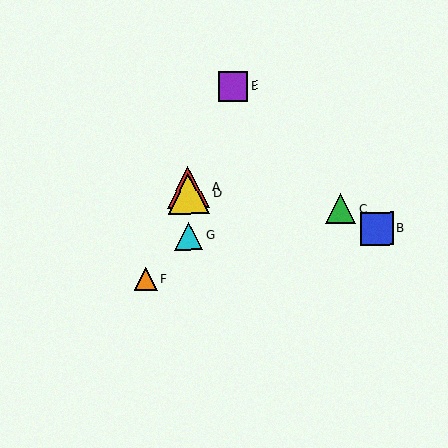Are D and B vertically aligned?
No, D is at x≈188 and B is at x≈377.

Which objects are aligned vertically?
Objects A, D, G are aligned vertically.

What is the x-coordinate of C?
Object C is at x≈341.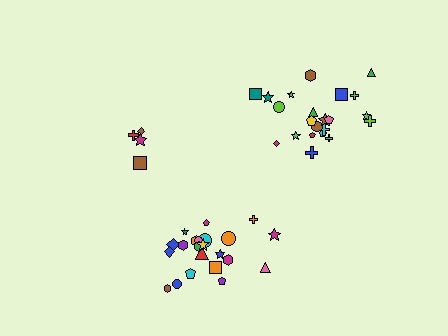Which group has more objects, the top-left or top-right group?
The top-right group.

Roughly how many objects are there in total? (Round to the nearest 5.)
Roughly 50 objects in total.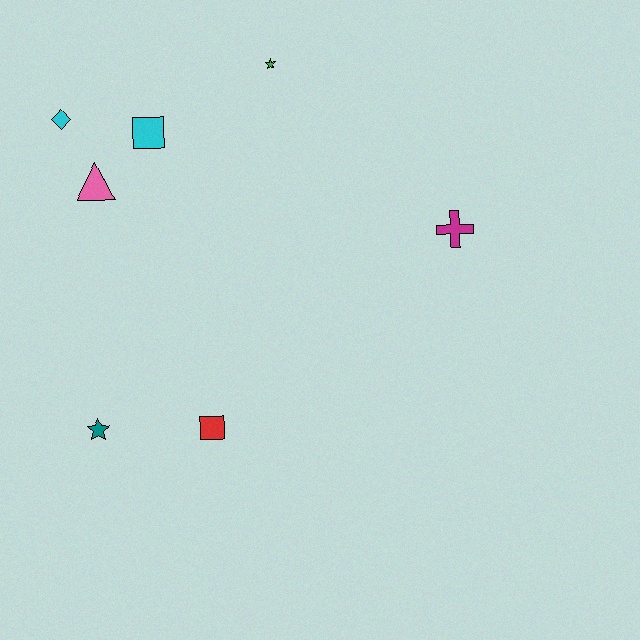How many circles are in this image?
There are no circles.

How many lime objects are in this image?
There are no lime objects.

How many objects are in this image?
There are 7 objects.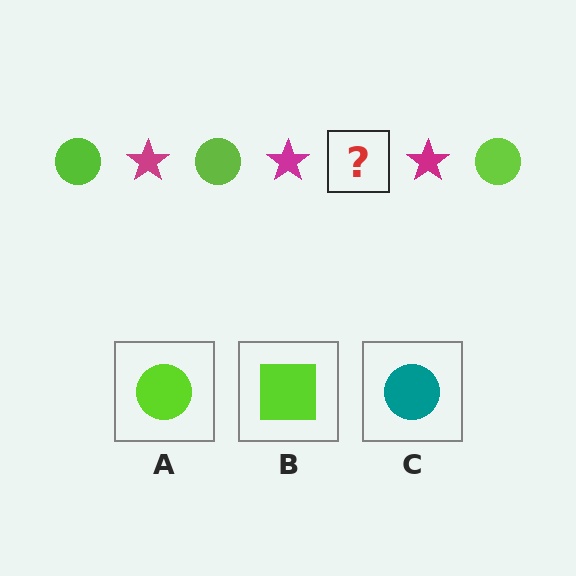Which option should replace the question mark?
Option A.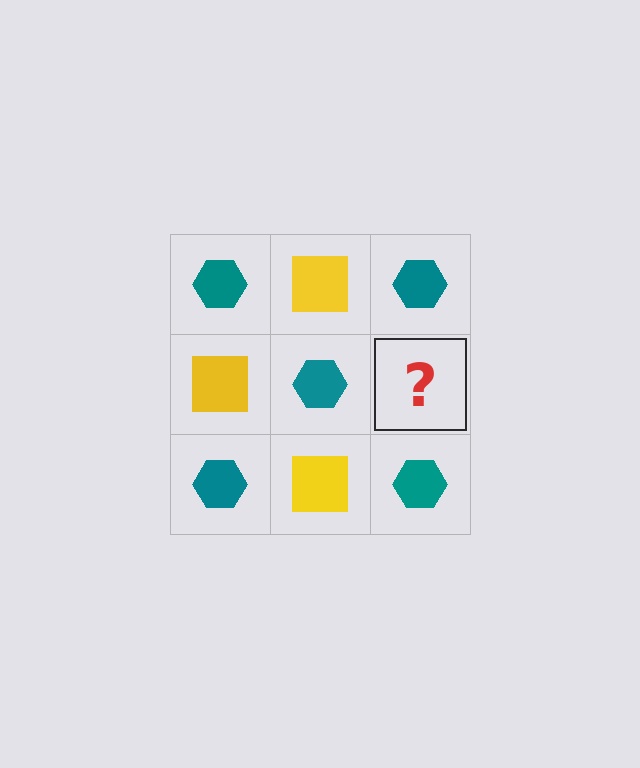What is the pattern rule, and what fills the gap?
The rule is that it alternates teal hexagon and yellow square in a checkerboard pattern. The gap should be filled with a yellow square.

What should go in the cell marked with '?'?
The missing cell should contain a yellow square.